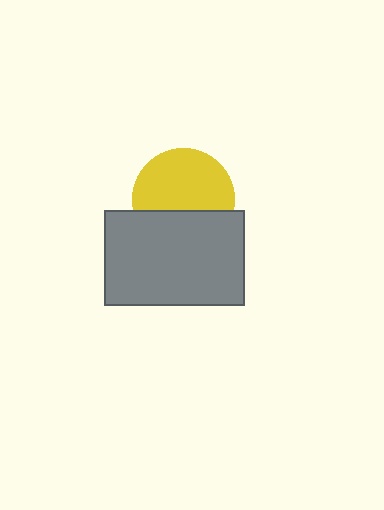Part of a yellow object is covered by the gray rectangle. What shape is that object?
It is a circle.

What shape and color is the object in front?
The object in front is a gray rectangle.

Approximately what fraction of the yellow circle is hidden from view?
Roughly 38% of the yellow circle is hidden behind the gray rectangle.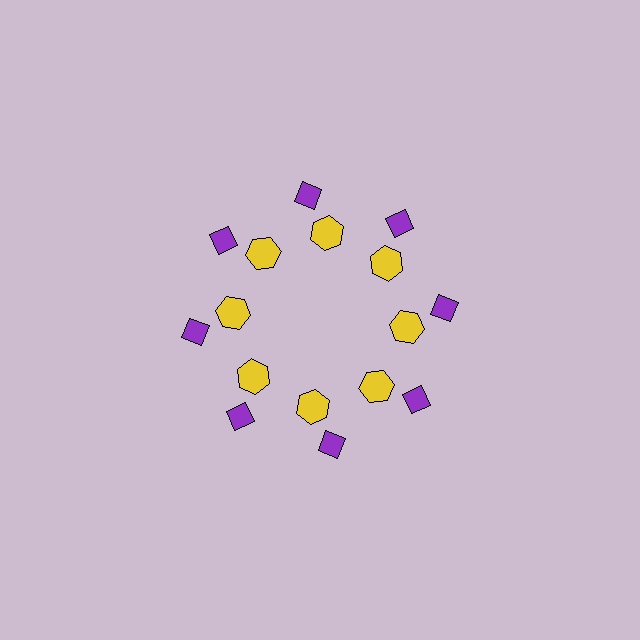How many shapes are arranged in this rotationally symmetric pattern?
There are 16 shapes, arranged in 8 groups of 2.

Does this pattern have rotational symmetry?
Yes, this pattern has 8-fold rotational symmetry. It looks the same after rotating 45 degrees around the center.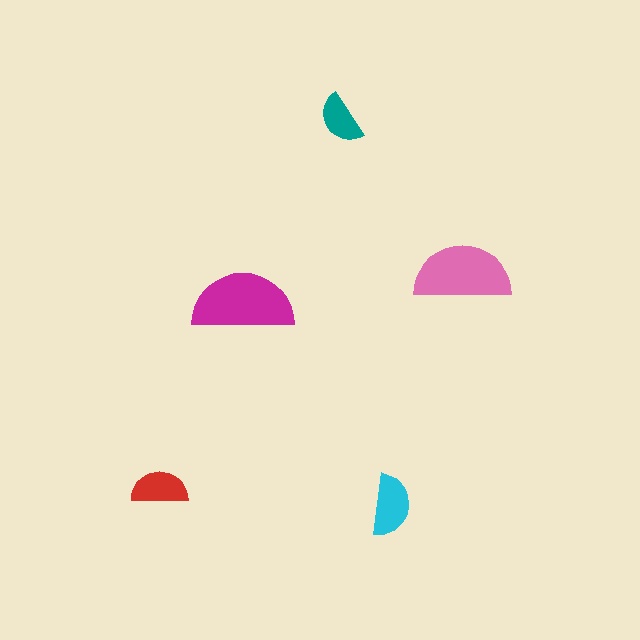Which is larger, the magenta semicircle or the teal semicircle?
The magenta one.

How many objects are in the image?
There are 5 objects in the image.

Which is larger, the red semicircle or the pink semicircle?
The pink one.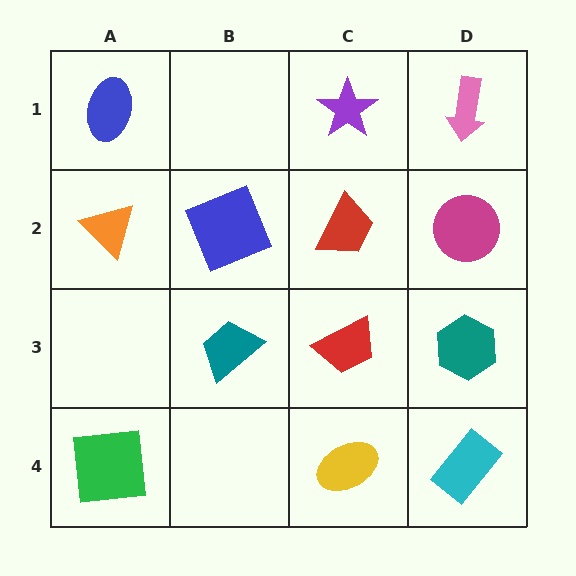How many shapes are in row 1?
3 shapes.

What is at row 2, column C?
A red trapezoid.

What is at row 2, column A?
An orange triangle.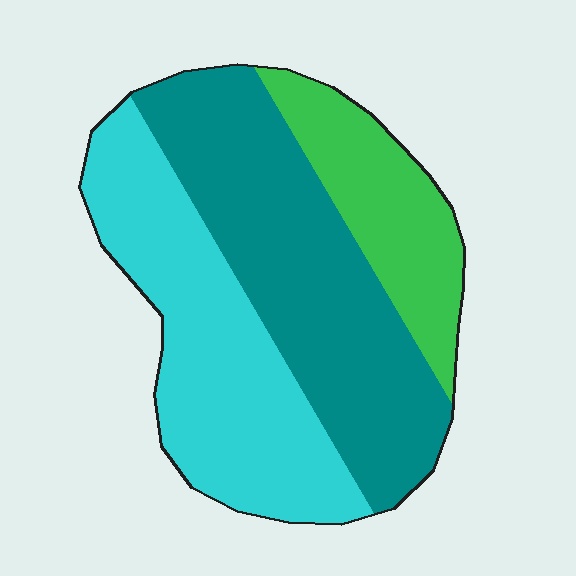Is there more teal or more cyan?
Teal.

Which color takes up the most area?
Teal, at roughly 45%.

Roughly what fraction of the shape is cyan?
Cyan takes up about three eighths (3/8) of the shape.